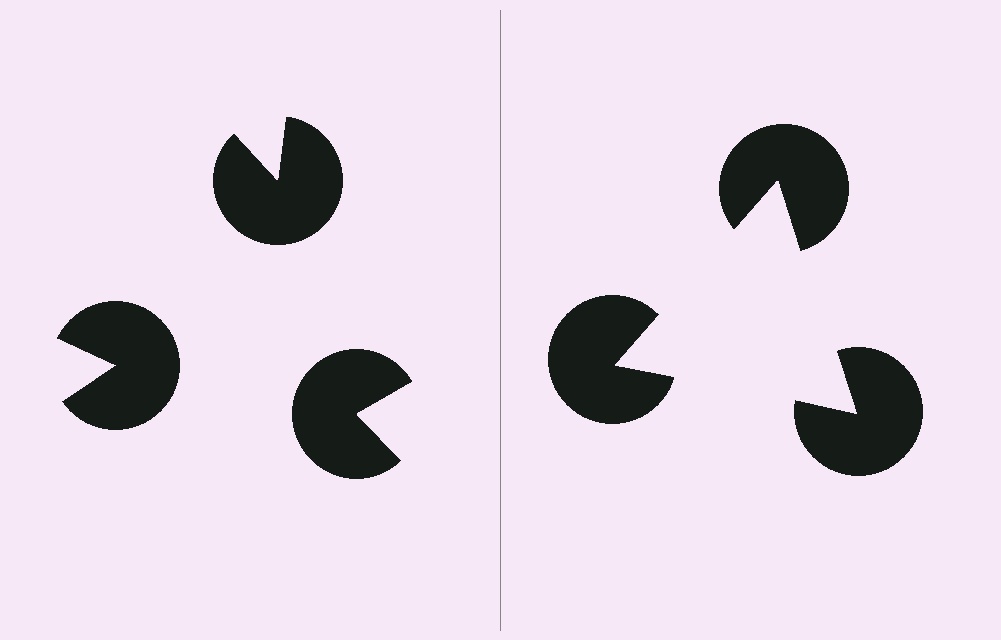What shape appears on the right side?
An illusory triangle.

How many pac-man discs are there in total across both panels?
6 — 3 on each side.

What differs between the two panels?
The pac-man discs are positioned identically on both sides; only the wedge orientations differ. On the right they align to a triangle; on the left they are misaligned.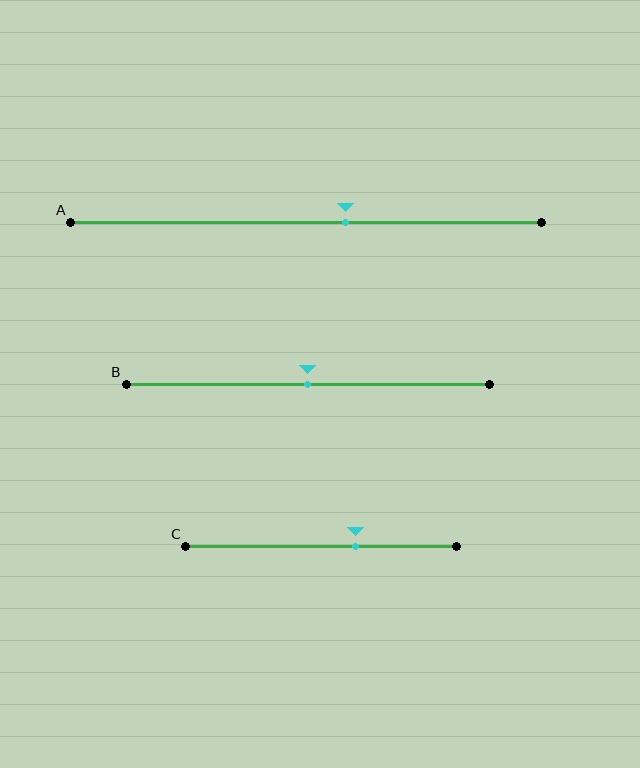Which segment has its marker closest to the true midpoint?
Segment B has its marker closest to the true midpoint.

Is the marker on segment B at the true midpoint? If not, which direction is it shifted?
Yes, the marker on segment B is at the true midpoint.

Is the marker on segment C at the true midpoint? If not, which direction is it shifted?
No, the marker on segment C is shifted to the right by about 13% of the segment length.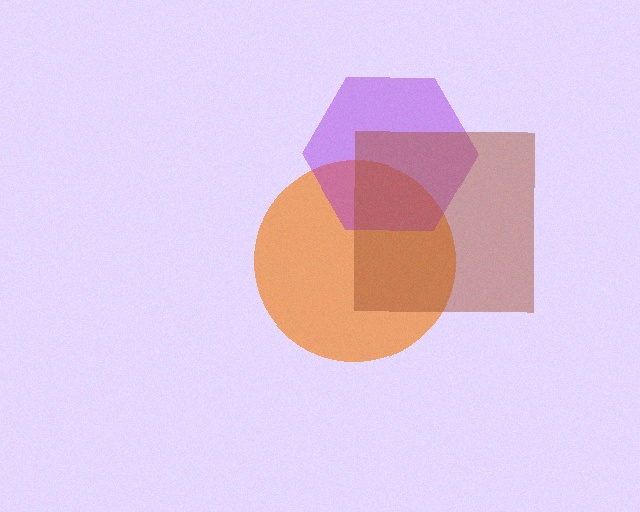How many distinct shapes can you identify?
There are 3 distinct shapes: an orange circle, a purple hexagon, a brown square.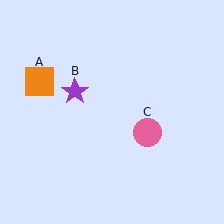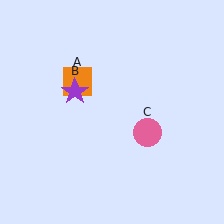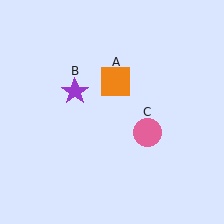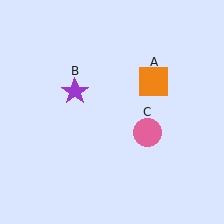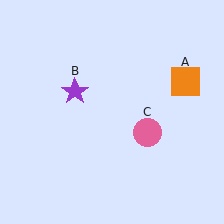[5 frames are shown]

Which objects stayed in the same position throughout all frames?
Purple star (object B) and pink circle (object C) remained stationary.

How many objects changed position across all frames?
1 object changed position: orange square (object A).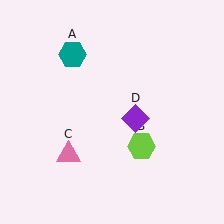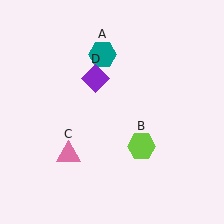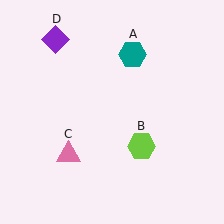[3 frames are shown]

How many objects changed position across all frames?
2 objects changed position: teal hexagon (object A), purple diamond (object D).